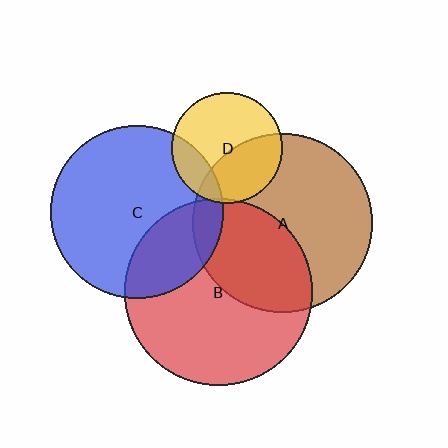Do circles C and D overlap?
Yes.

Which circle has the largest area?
Circle B (red).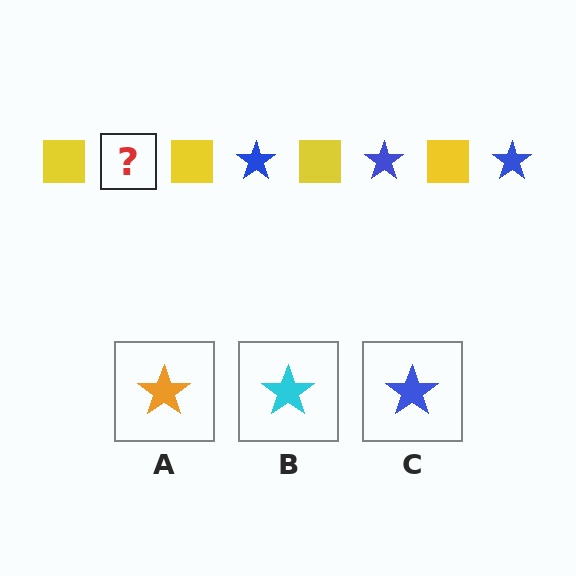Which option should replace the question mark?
Option C.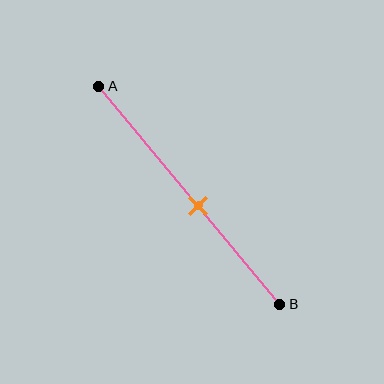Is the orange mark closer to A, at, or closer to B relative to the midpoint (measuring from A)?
The orange mark is closer to point B than the midpoint of segment AB.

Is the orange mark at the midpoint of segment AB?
No, the mark is at about 55% from A, not at the 50% midpoint.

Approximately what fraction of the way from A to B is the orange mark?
The orange mark is approximately 55% of the way from A to B.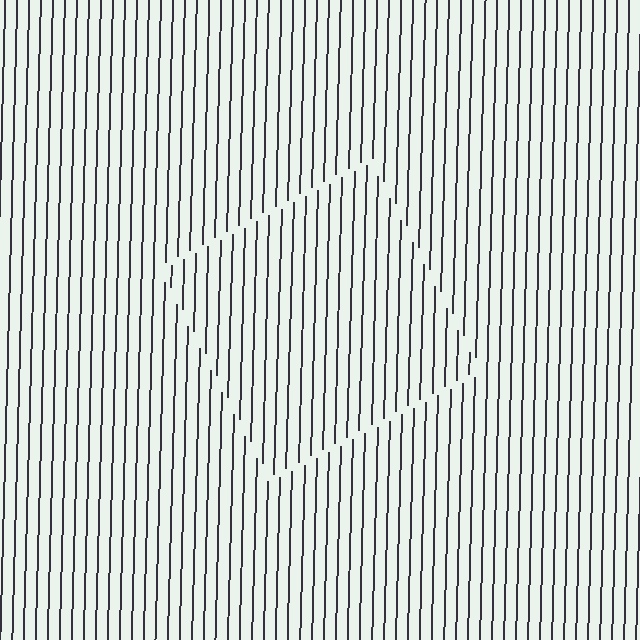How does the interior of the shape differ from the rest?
The interior of the shape contains the same grating, shifted by half a period — the contour is defined by the phase discontinuity where line-ends from the inner and outer gratings abut.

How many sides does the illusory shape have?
4 sides — the line-ends trace a square.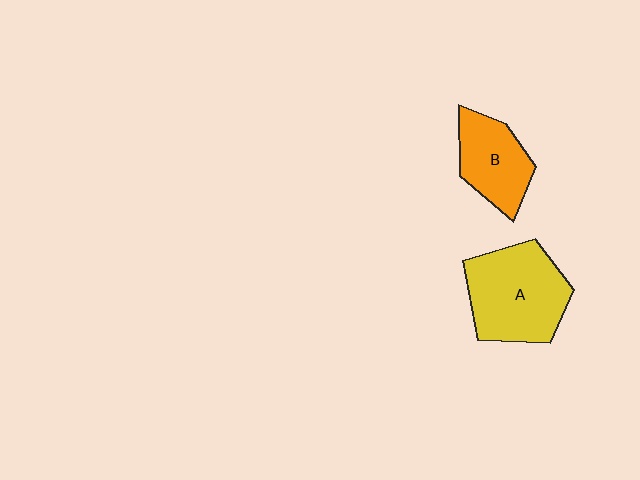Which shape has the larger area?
Shape A (yellow).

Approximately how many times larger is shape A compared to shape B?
Approximately 1.5 times.